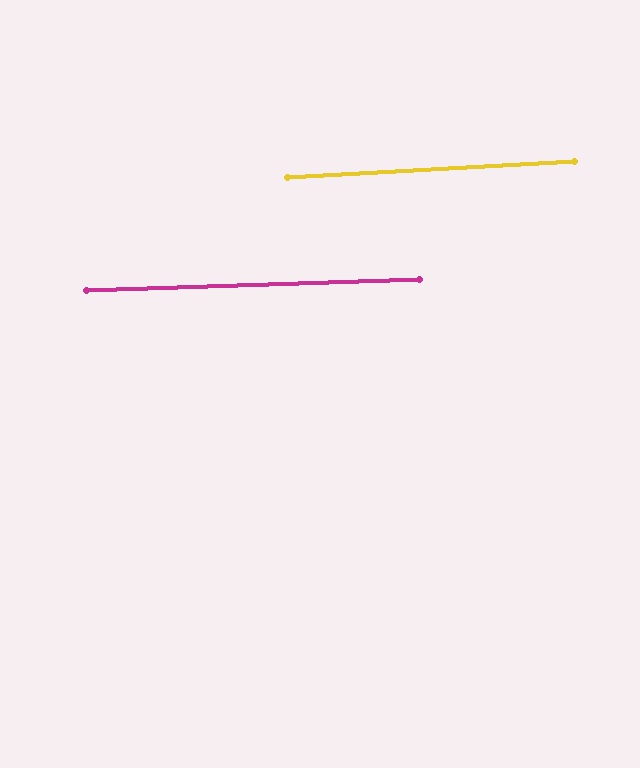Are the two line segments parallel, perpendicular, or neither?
Parallel — their directions differ by only 1.2°.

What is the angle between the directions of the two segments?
Approximately 1 degree.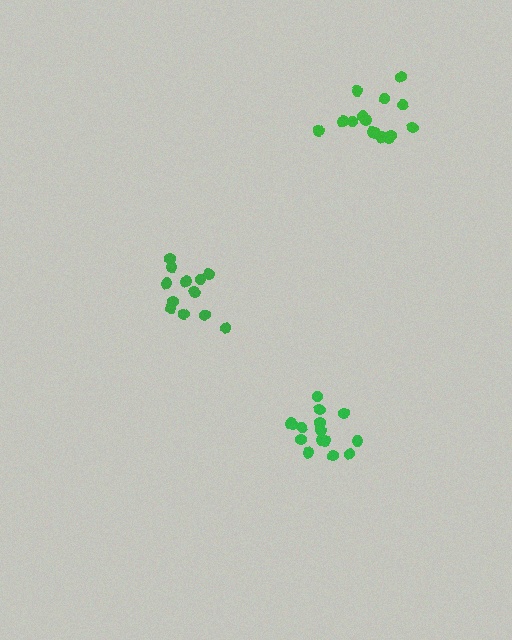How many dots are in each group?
Group 1: 15 dots, Group 2: 12 dots, Group 3: 15 dots (42 total).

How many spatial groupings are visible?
There are 3 spatial groupings.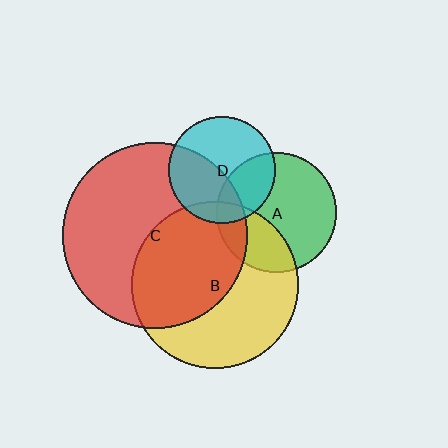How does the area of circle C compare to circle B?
Approximately 1.2 times.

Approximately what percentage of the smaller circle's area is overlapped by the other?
Approximately 15%.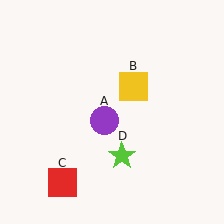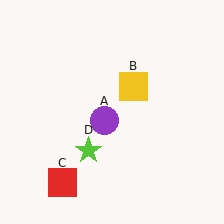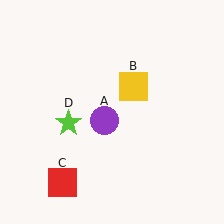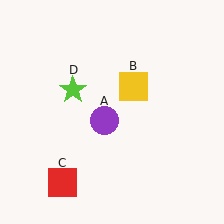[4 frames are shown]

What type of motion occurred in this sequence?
The lime star (object D) rotated clockwise around the center of the scene.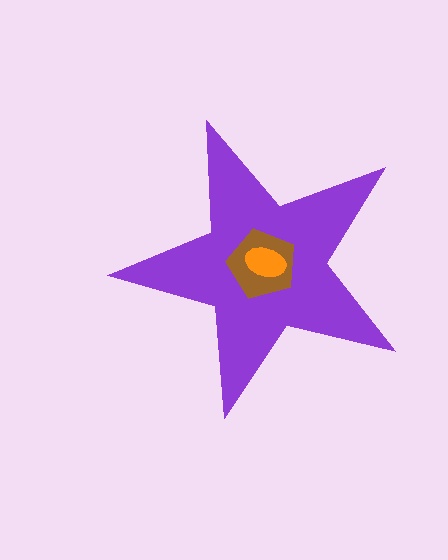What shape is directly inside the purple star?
The brown pentagon.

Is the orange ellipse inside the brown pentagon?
Yes.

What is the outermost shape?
The purple star.